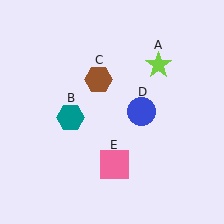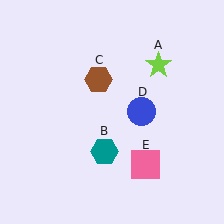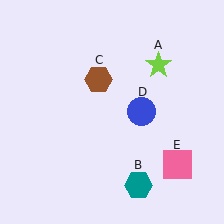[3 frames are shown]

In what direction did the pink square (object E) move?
The pink square (object E) moved right.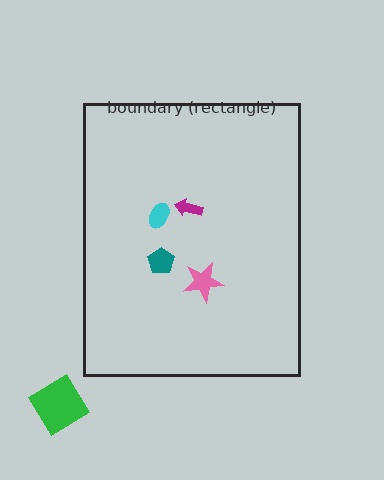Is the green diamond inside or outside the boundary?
Outside.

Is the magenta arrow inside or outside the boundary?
Inside.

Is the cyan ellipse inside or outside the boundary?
Inside.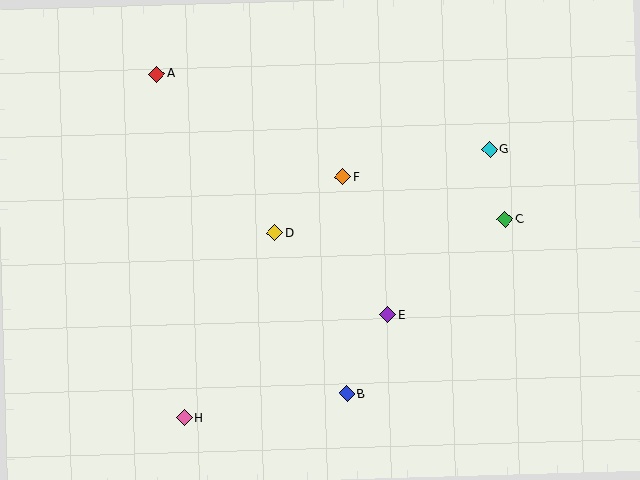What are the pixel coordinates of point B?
Point B is at (347, 394).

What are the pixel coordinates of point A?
Point A is at (157, 74).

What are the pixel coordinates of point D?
Point D is at (274, 233).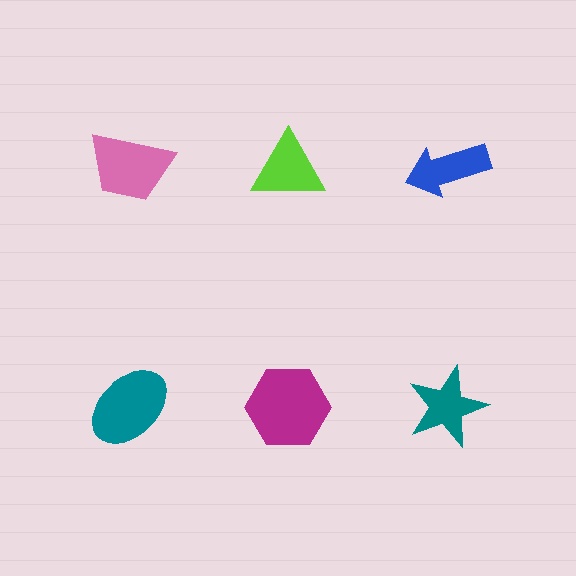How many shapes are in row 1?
3 shapes.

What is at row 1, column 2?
A lime triangle.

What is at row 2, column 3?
A teal star.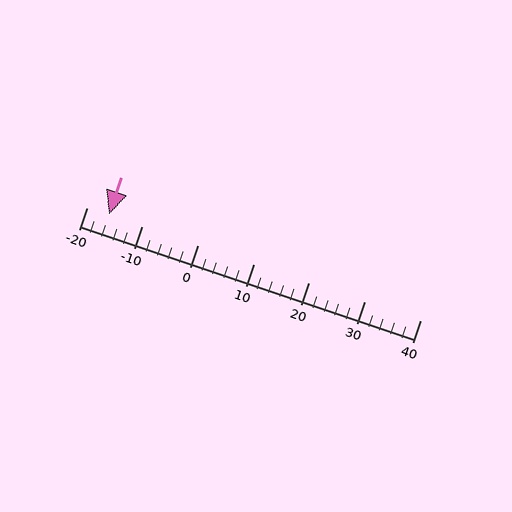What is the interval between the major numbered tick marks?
The major tick marks are spaced 10 units apart.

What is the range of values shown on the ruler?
The ruler shows values from -20 to 40.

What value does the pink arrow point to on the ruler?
The pink arrow points to approximately -16.